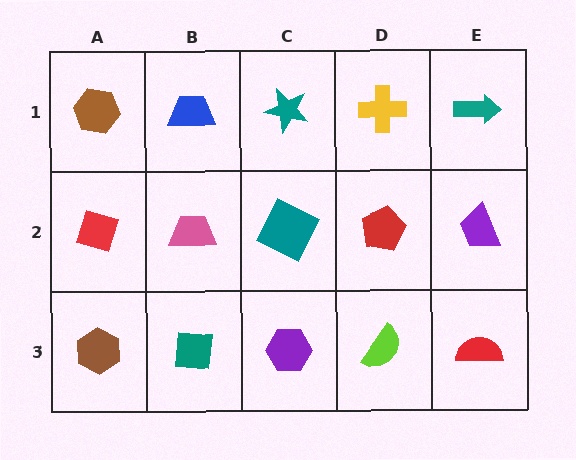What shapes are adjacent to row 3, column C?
A teal square (row 2, column C), a teal square (row 3, column B), a lime semicircle (row 3, column D).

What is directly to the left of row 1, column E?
A yellow cross.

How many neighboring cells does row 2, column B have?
4.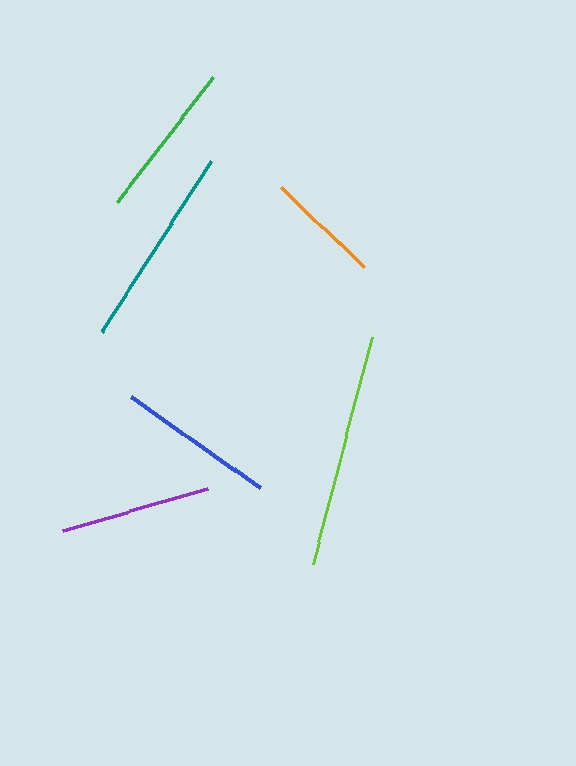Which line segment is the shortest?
The orange line is the shortest at approximately 116 pixels.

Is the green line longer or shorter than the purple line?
The green line is longer than the purple line.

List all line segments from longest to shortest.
From longest to shortest: lime, teal, blue, green, purple, orange.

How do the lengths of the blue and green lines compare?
The blue and green lines are approximately the same length.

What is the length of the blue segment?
The blue segment is approximately 158 pixels long.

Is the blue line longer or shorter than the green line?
The blue line is longer than the green line.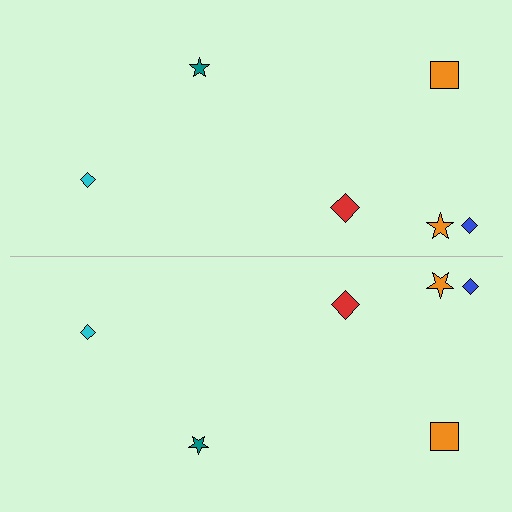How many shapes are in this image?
There are 12 shapes in this image.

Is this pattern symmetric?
Yes, this pattern has bilateral (reflection) symmetry.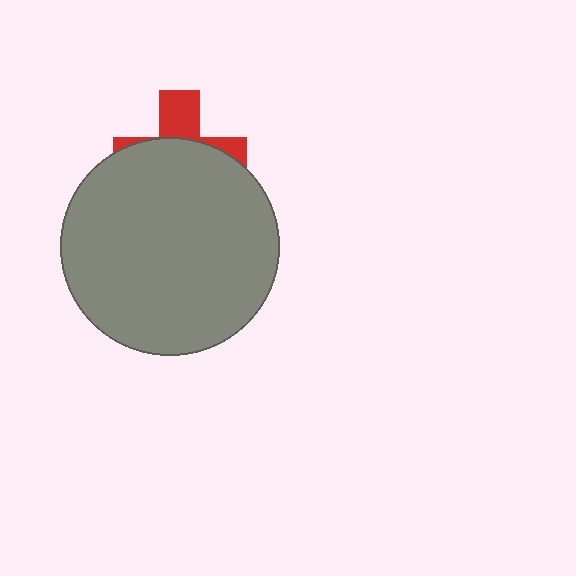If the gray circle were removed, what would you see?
You would see the complete red cross.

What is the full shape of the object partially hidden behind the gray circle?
The partially hidden object is a red cross.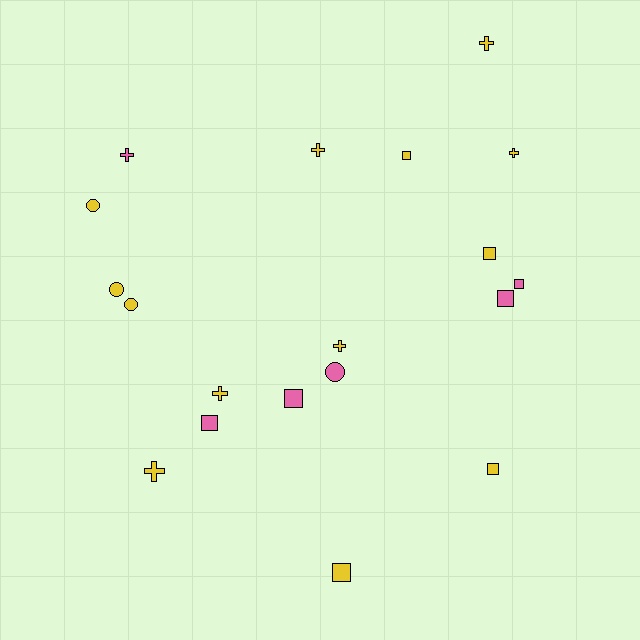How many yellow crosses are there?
There are 6 yellow crosses.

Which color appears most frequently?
Yellow, with 13 objects.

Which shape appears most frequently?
Square, with 8 objects.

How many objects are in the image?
There are 19 objects.